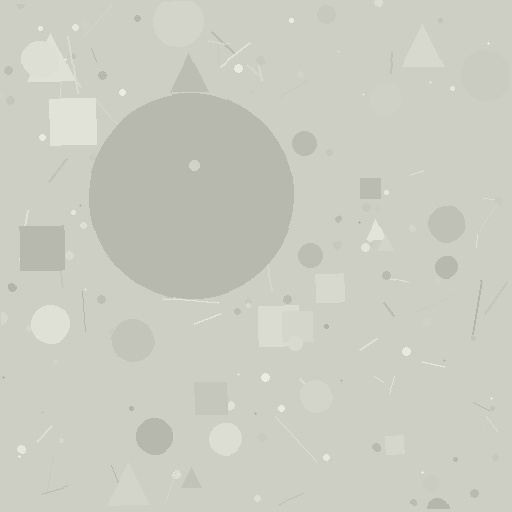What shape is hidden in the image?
A circle is hidden in the image.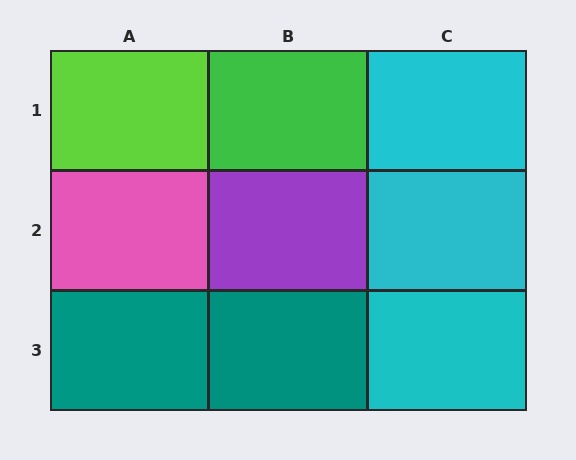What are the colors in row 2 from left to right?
Pink, purple, cyan.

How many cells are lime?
1 cell is lime.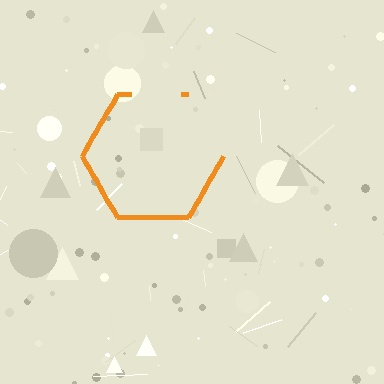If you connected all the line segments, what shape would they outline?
They would outline a hexagon.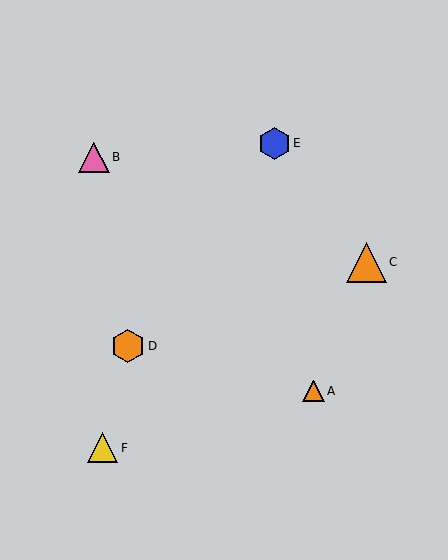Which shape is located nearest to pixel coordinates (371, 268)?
The orange triangle (labeled C) at (366, 262) is nearest to that location.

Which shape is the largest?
The orange triangle (labeled C) is the largest.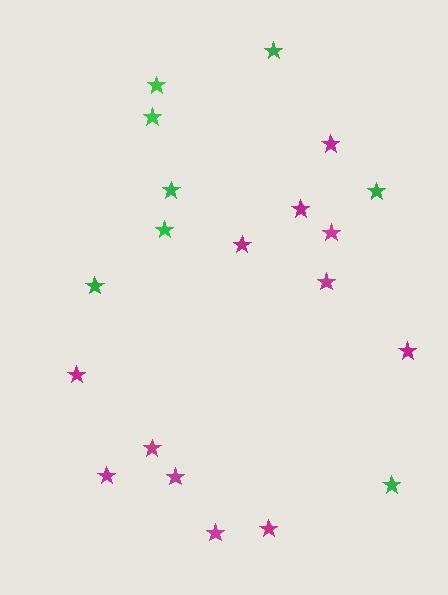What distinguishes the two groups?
There are 2 groups: one group of green stars (8) and one group of magenta stars (12).